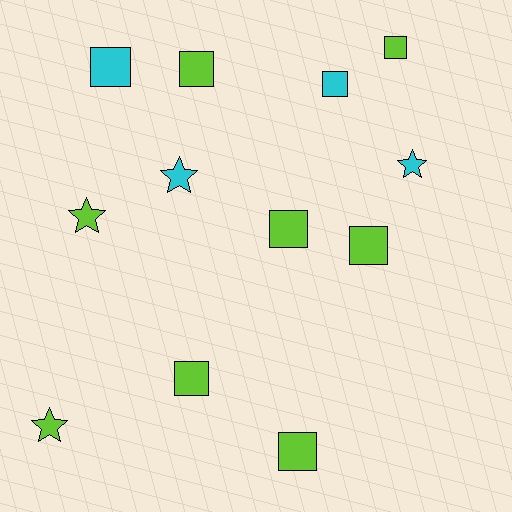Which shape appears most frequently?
Square, with 8 objects.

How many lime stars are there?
There are 2 lime stars.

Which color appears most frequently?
Lime, with 8 objects.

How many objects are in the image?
There are 12 objects.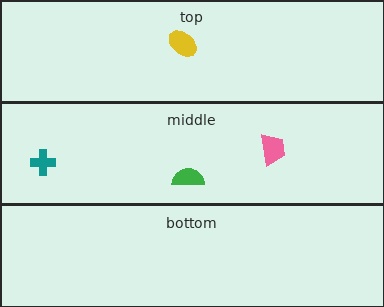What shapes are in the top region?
The yellow ellipse.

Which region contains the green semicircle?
The middle region.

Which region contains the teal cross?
The middle region.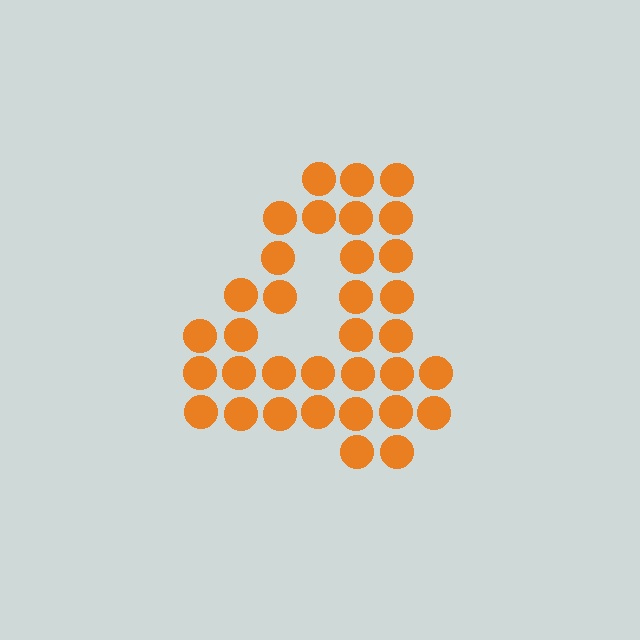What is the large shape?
The large shape is the digit 4.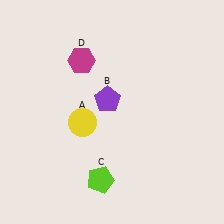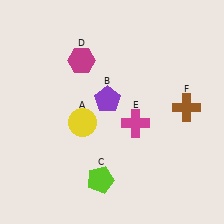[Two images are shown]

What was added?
A magenta cross (E), a brown cross (F) were added in Image 2.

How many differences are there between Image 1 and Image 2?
There are 2 differences between the two images.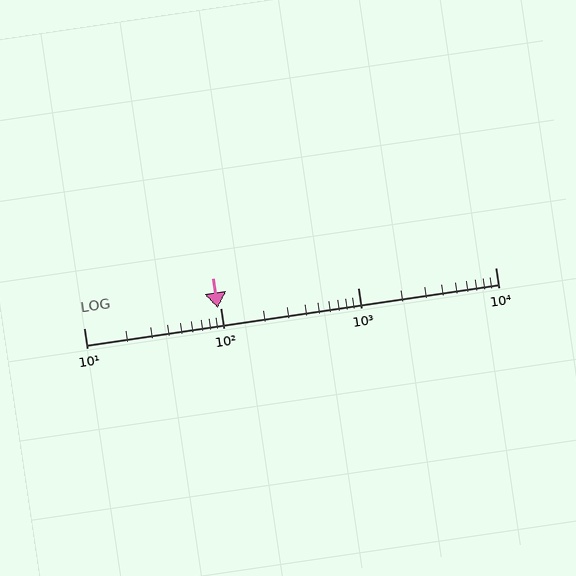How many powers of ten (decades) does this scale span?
The scale spans 3 decades, from 10 to 10000.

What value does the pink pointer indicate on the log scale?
The pointer indicates approximately 95.